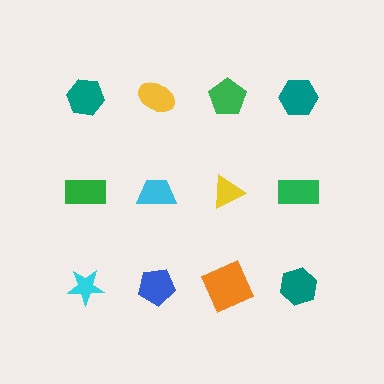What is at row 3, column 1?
A cyan star.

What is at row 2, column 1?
A green rectangle.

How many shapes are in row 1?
4 shapes.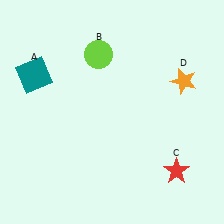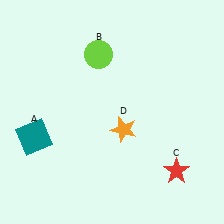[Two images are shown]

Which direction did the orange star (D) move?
The orange star (D) moved left.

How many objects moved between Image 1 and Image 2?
2 objects moved between the two images.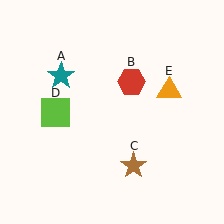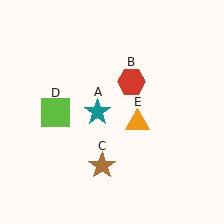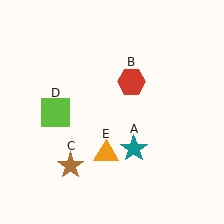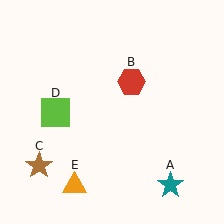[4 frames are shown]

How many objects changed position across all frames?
3 objects changed position: teal star (object A), brown star (object C), orange triangle (object E).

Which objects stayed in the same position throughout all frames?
Red hexagon (object B) and lime square (object D) remained stationary.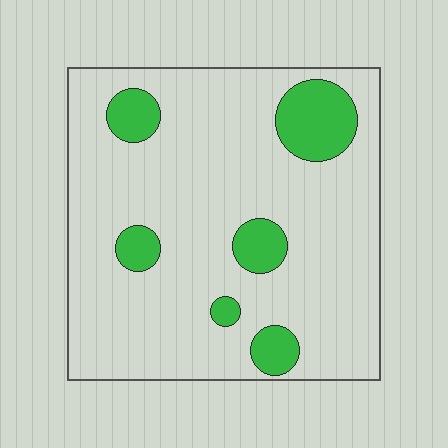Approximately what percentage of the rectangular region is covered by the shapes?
Approximately 15%.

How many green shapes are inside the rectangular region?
6.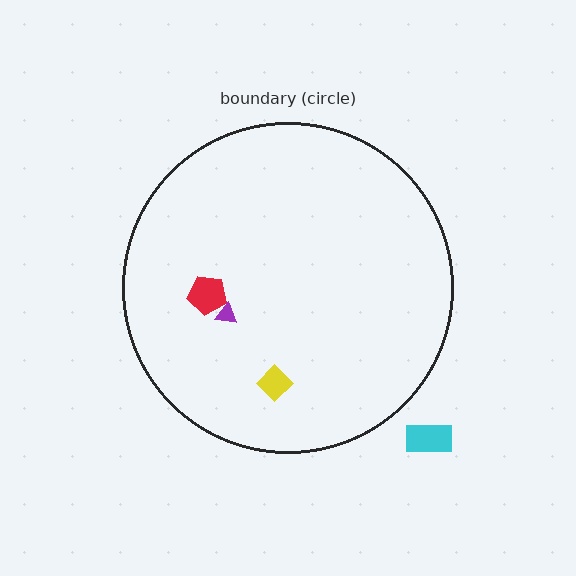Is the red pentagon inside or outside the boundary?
Inside.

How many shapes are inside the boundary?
3 inside, 1 outside.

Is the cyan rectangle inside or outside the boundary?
Outside.